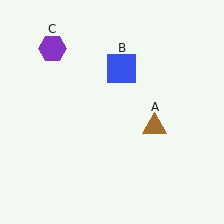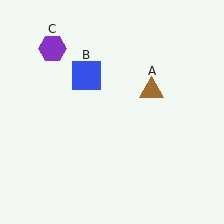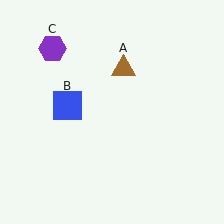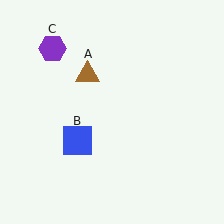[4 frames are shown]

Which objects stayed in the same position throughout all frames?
Purple hexagon (object C) remained stationary.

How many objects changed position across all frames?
2 objects changed position: brown triangle (object A), blue square (object B).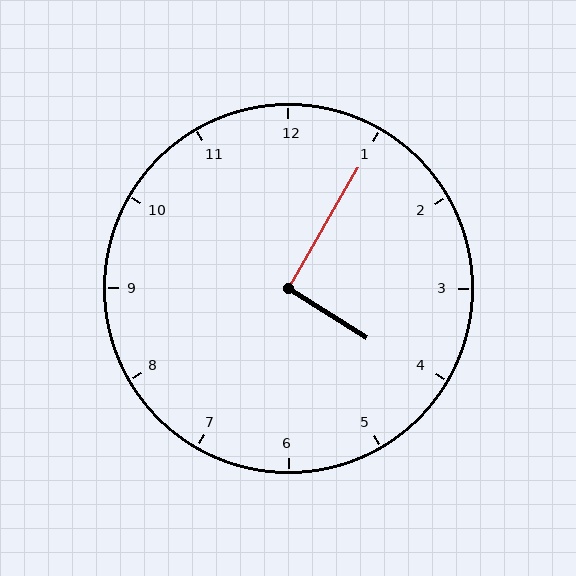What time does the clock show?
4:05.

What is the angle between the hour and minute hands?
Approximately 92 degrees.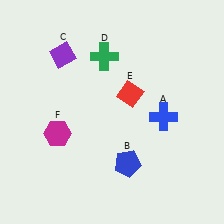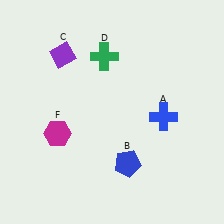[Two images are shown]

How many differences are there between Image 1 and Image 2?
There is 1 difference between the two images.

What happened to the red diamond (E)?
The red diamond (E) was removed in Image 2. It was in the top-right area of Image 1.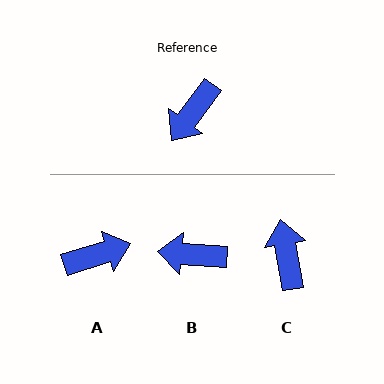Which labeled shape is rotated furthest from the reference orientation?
A, about 144 degrees away.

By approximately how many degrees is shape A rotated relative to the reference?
Approximately 144 degrees counter-clockwise.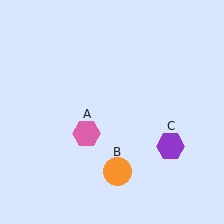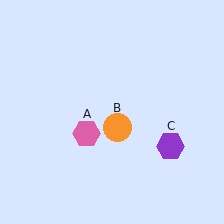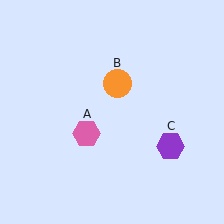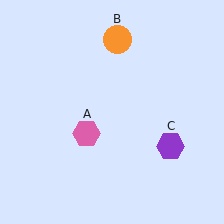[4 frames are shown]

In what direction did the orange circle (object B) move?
The orange circle (object B) moved up.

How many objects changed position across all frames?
1 object changed position: orange circle (object B).